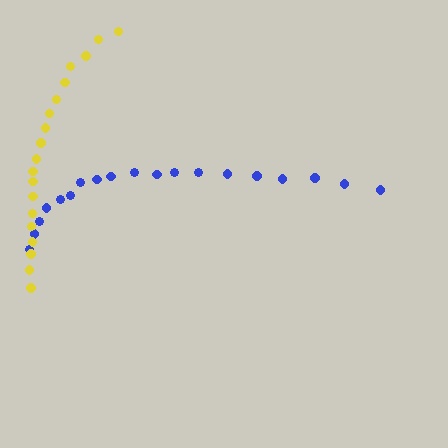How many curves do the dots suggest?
There are 2 distinct paths.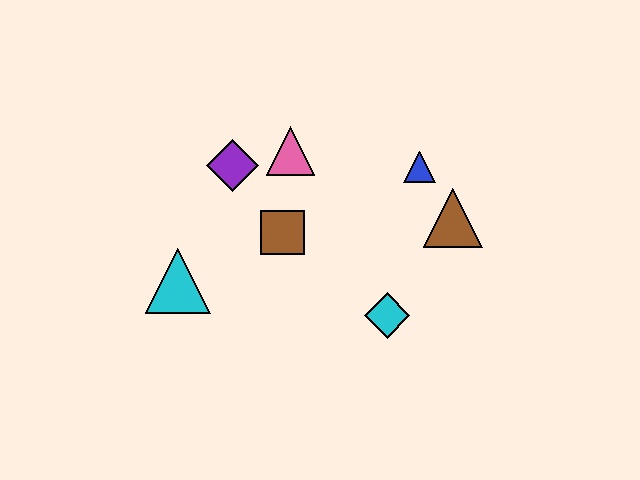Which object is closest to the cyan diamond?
The brown triangle is closest to the cyan diamond.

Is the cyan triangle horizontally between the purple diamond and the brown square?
No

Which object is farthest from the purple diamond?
The brown triangle is farthest from the purple diamond.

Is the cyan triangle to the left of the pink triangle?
Yes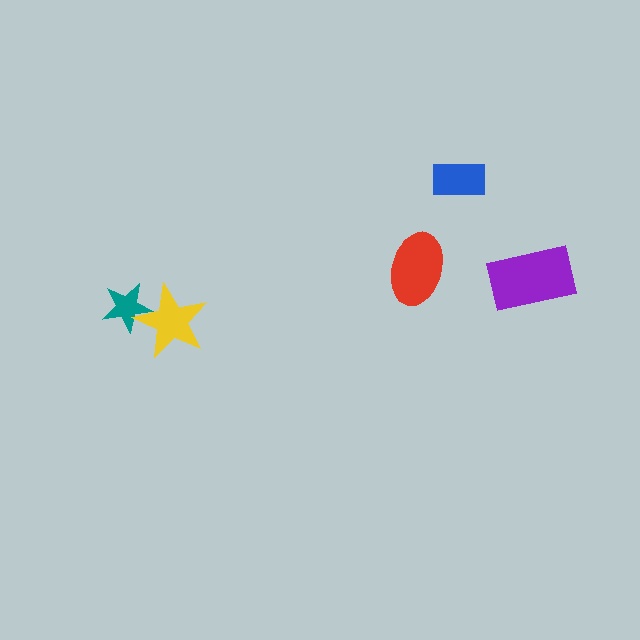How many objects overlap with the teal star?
1 object overlaps with the teal star.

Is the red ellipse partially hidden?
No, no other shape covers it.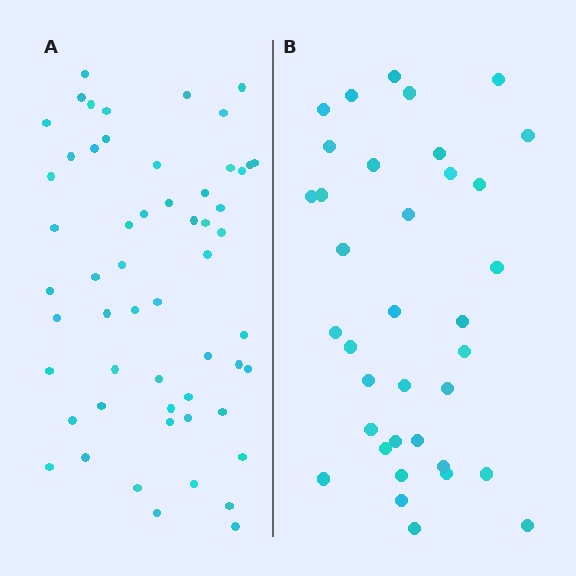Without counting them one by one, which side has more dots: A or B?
Region A (the left region) has more dots.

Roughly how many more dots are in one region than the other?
Region A has approximately 20 more dots than region B.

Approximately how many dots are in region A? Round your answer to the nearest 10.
About 60 dots. (The exact count is 56, which rounds to 60.)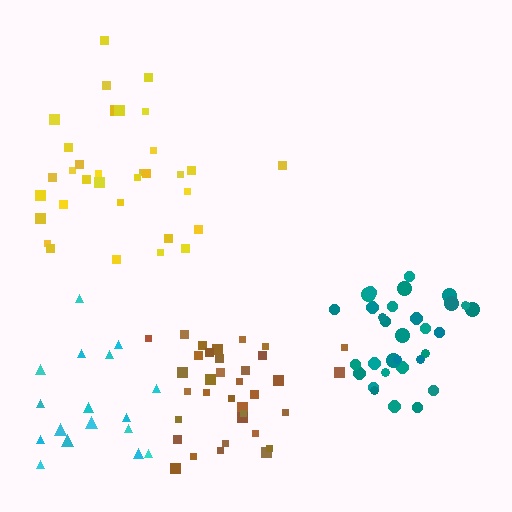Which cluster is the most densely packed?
Brown.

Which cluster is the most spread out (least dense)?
Cyan.